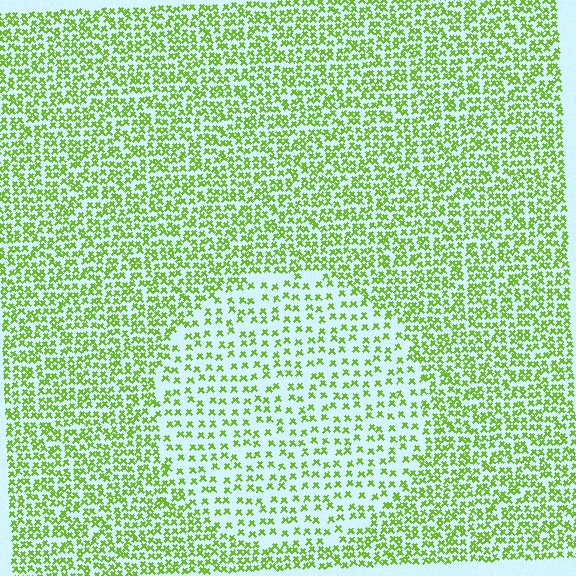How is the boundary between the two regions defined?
The boundary is defined by a change in element density (approximately 1.9x ratio). All elements are the same color, size, and shape.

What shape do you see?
I see a circle.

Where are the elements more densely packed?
The elements are more densely packed outside the circle boundary.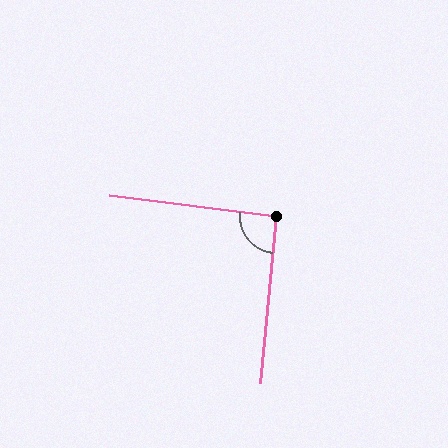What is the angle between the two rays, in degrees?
Approximately 92 degrees.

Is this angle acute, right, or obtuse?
It is approximately a right angle.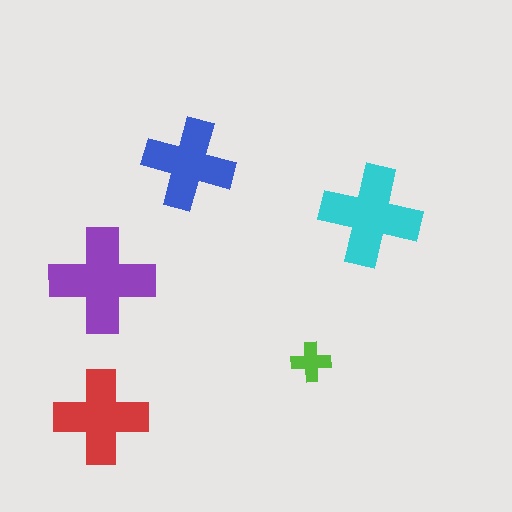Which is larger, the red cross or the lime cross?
The red one.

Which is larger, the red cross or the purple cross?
The purple one.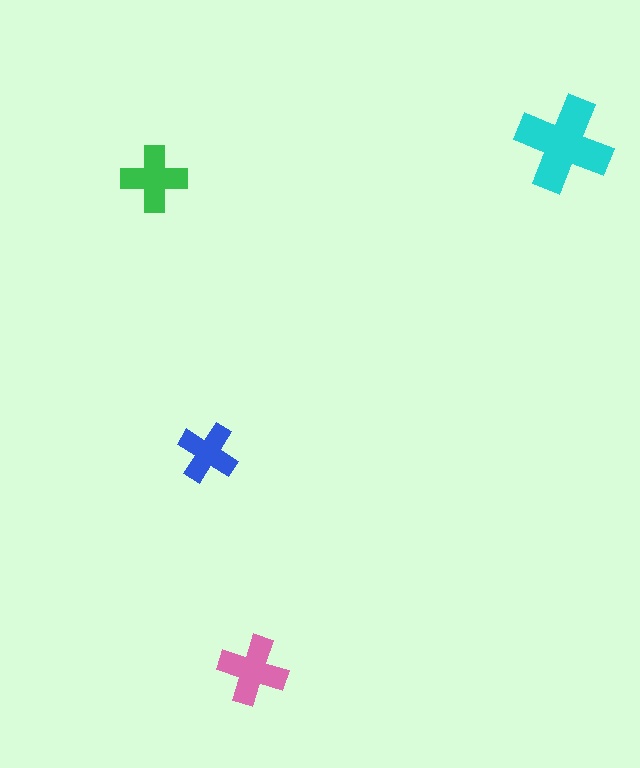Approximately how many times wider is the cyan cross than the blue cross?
About 1.5 times wider.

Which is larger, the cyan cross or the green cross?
The cyan one.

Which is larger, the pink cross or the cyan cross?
The cyan one.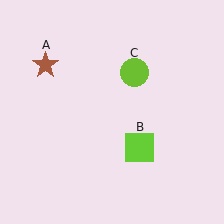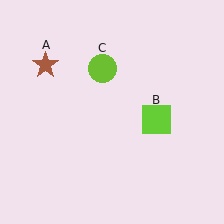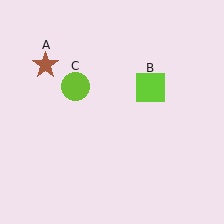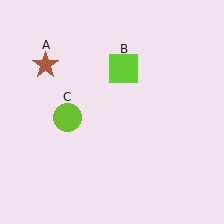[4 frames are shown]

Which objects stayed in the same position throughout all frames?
Brown star (object A) remained stationary.